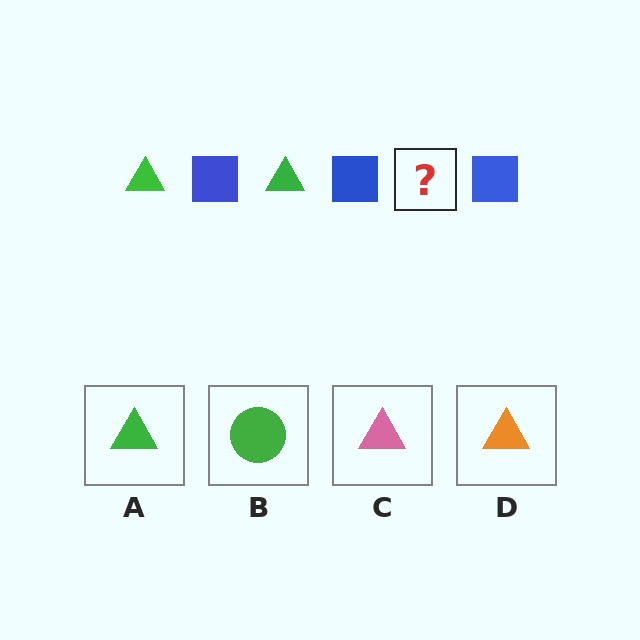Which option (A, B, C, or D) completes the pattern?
A.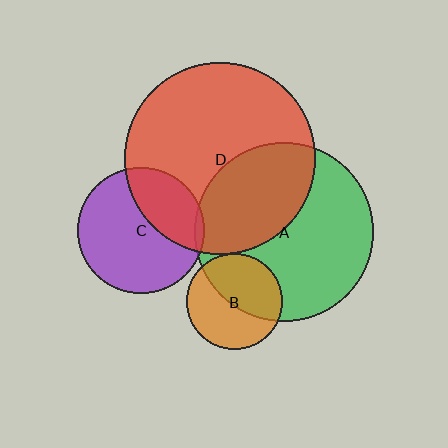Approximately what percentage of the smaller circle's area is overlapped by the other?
Approximately 5%.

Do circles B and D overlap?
Yes.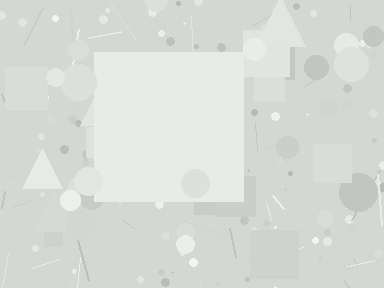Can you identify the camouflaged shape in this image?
The camouflaged shape is a square.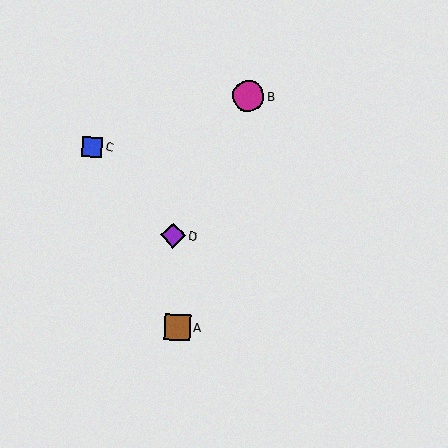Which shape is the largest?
The magenta circle (labeled B) is the largest.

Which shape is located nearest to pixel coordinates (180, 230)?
The purple diamond (labeled D) at (173, 236) is nearest to that location.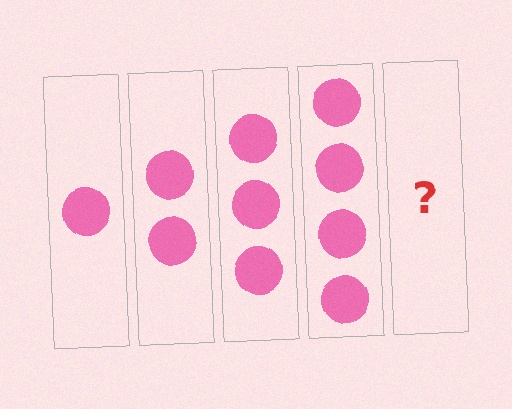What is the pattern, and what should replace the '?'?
The pattern is that each step adds one more circle. The '?' should be 5 circles.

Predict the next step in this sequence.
The next step is 5 circles.